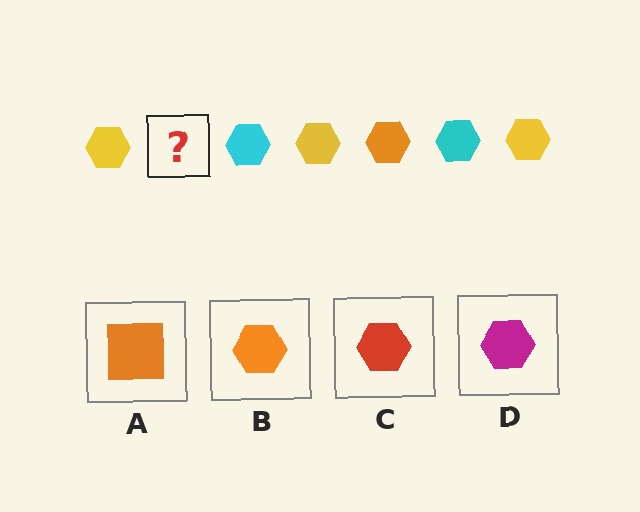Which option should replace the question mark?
Option B.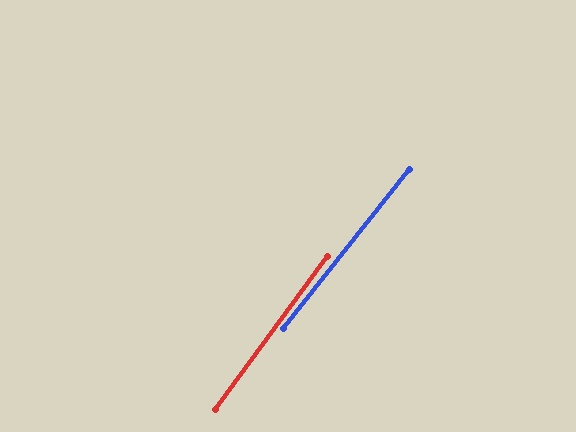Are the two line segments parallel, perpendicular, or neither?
Parallel — their directions differ by only 2.0°.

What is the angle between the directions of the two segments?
Approximately 2 degrees.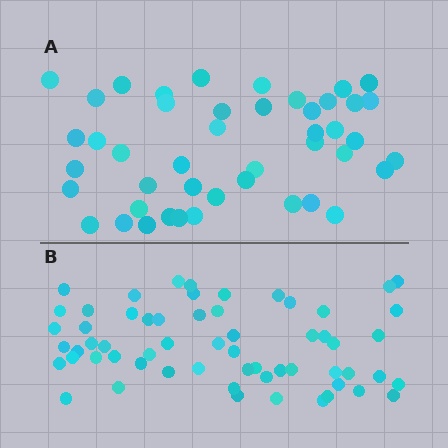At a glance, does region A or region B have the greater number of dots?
Region B (the bottom region) has more dots.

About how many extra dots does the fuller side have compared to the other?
Region B has approximately 15 more dots than region A.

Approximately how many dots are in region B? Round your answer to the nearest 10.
About 60 dots.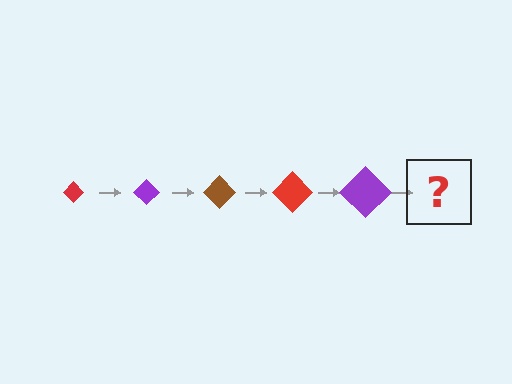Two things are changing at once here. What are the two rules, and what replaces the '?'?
The two rules are that the diamond grows larger each step and the color cycles through red, purple, and brown. The '?' should be a brown diamond, larger than the previous one.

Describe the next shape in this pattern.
It should be a brown diamond, larger than the previous one.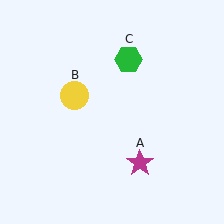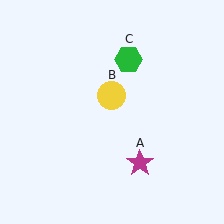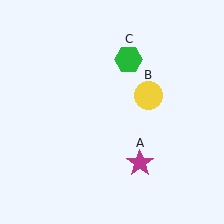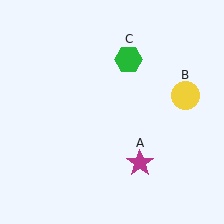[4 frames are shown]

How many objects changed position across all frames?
1 object changed position: yellow circle (object B).